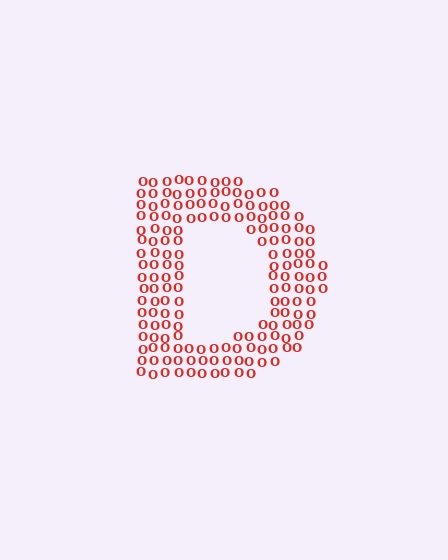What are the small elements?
The small elements are letter O's.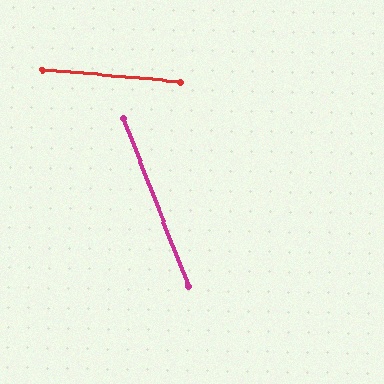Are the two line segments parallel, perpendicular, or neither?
Neither parallel nor perpendicular — they differ by about 64°.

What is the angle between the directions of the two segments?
Approximately 64 degrees.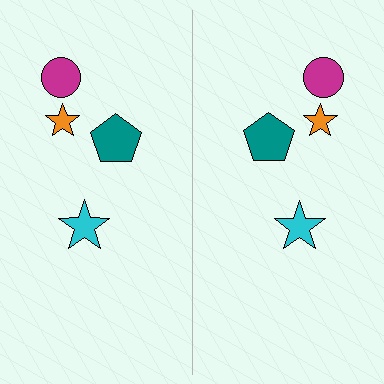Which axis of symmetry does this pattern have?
The pattern has a vertical axis of symmetry running through the center of the image.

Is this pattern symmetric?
Yes, this pattern has bilateral (reflection) symmetry.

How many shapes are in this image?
There are 8 shapes in this image.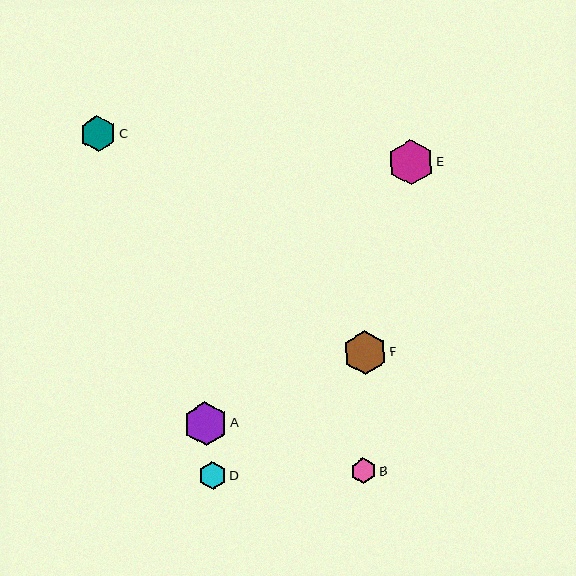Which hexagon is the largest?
Hexagon E is the largest with a size of approximately 45 pixels.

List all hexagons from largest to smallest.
From largest to smallest: E, F, A, C, D, B.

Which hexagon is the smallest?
Hexagon B is the smallest with a size of approximately 25 pixels.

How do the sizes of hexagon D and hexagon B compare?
Hexagon D and hexagon B are approximately the same size.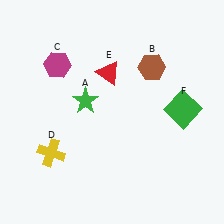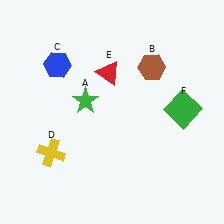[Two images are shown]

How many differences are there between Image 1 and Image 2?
There is 1 difference between the two images.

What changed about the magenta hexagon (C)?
In Image 1, C is magenta. In Image 2, it changed to blue.